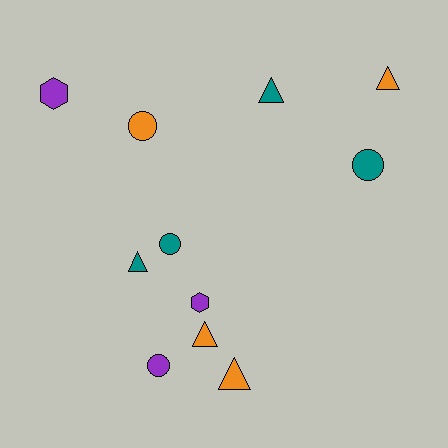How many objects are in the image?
There are 11 objects.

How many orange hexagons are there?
There are no orange hexagons.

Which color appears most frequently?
Teal, with 4 objects.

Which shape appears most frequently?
Triangle, with 5 objects.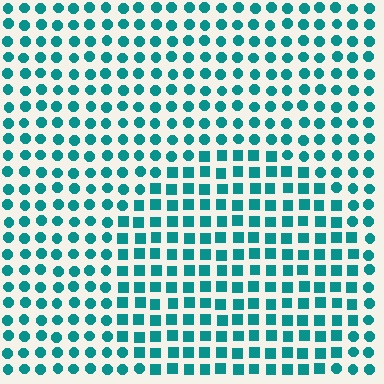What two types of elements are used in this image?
The image uses squares inside the circle region and circles outside it.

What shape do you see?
I see a circle.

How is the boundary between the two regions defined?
The boundary is defined by a change in element shape: squares inside vs. circles outside. All elements share the same color and spacing.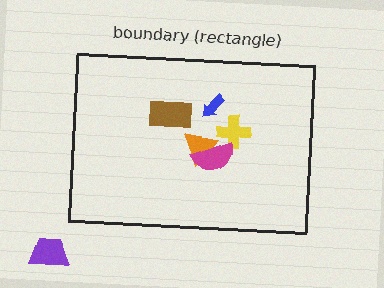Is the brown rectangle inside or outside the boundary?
Inside.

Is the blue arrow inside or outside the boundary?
Inside.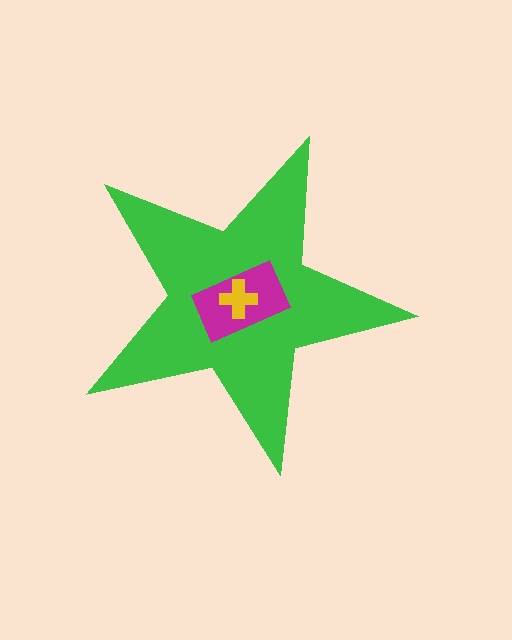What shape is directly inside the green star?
The magenta rectangle.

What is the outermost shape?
The green star.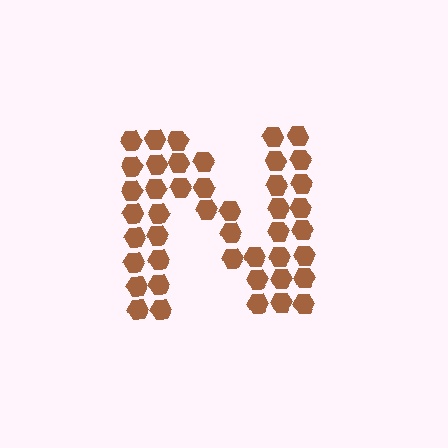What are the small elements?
The small elements are hexagons.